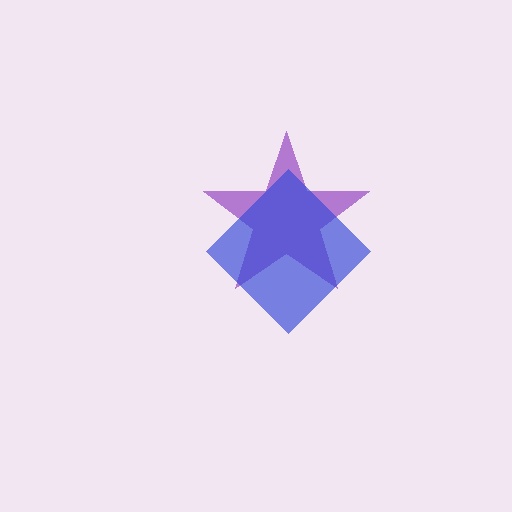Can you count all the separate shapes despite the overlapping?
Yes, there are 2 separate shapes.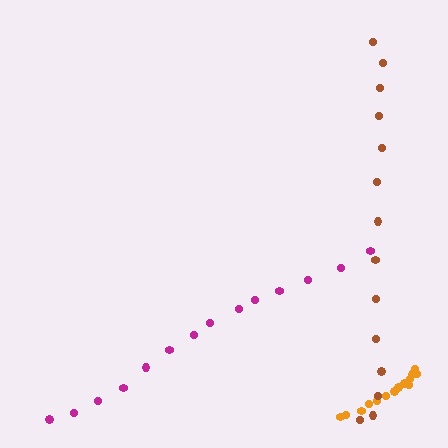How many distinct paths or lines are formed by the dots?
There are 3 distinct paths.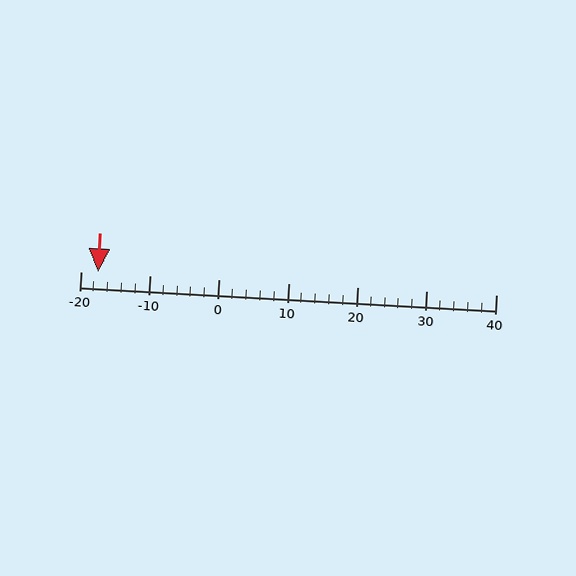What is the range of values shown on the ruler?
The ruler shows values from -20 to 40.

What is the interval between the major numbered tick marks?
The major tick marks are spaced 10 units apart.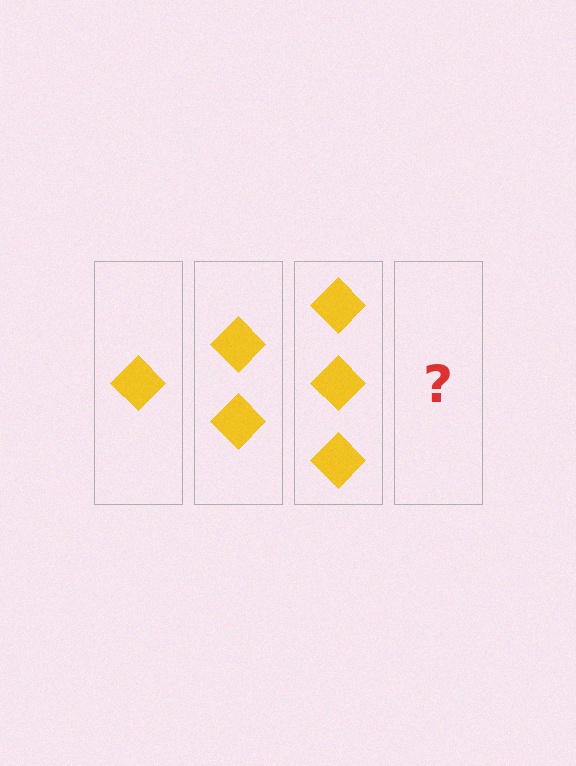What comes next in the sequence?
The next element should be 4 diamonds.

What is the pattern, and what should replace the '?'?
The pattern is that each step adds one more diamond. The '?' should be 4 diamonds.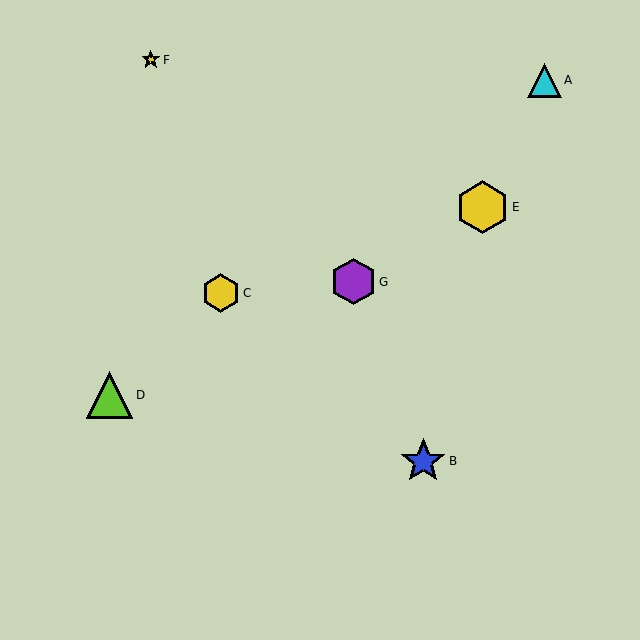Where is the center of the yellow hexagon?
The center of the yellow hexagon is at (482, 207).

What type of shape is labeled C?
Shape C is a yellow hexagon.